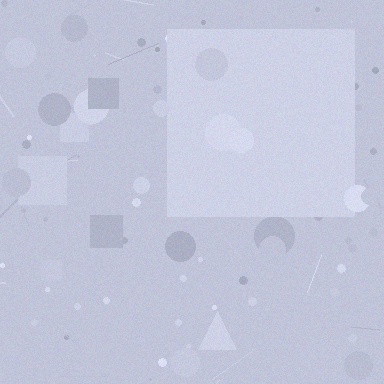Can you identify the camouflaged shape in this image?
The camouflaged shape is a square.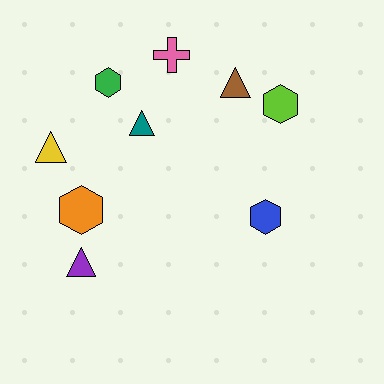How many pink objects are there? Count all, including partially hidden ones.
There is 1 pink object.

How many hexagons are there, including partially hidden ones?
There are 4 hexagons.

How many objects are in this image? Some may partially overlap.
There are 9 objects.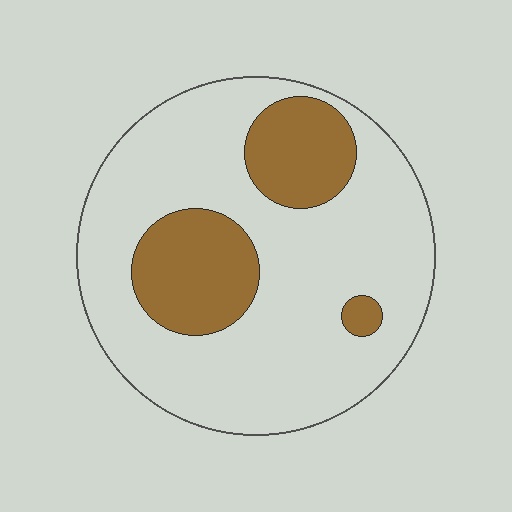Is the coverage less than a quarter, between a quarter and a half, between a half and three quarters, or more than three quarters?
Less than a quarter.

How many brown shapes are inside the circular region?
3.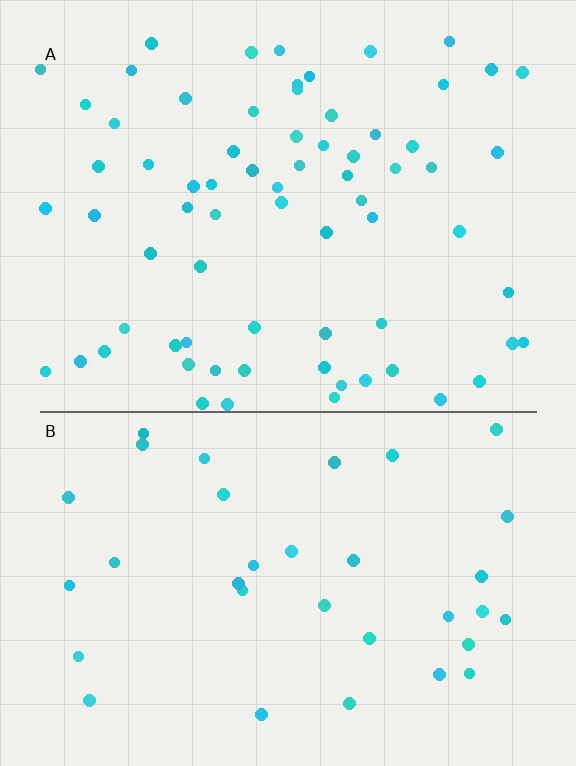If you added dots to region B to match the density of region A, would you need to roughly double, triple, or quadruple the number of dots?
Approximately double.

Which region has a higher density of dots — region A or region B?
A (the top).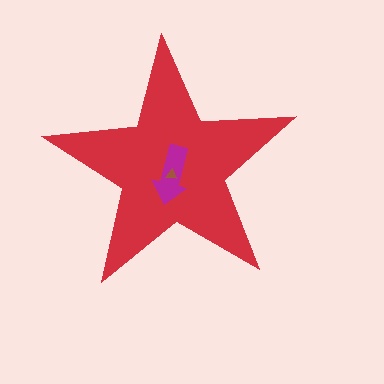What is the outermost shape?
The red star.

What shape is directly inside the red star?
The magenta arrow.